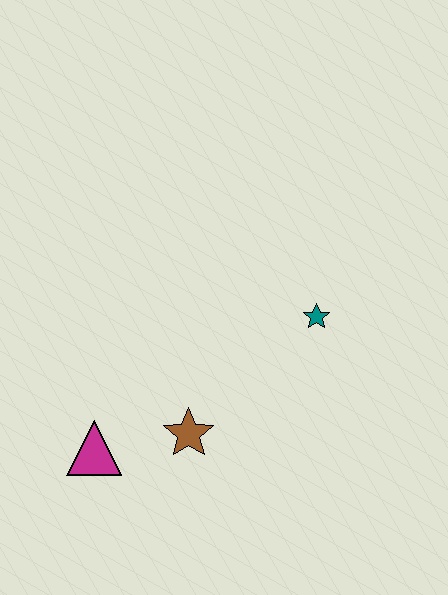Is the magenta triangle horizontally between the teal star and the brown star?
No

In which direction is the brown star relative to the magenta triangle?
The brown star is to the right of the magenta triangle.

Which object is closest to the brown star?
The magenta triangle is closest to the brown star.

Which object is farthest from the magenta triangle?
The teal star is farthest from the magenta triangle.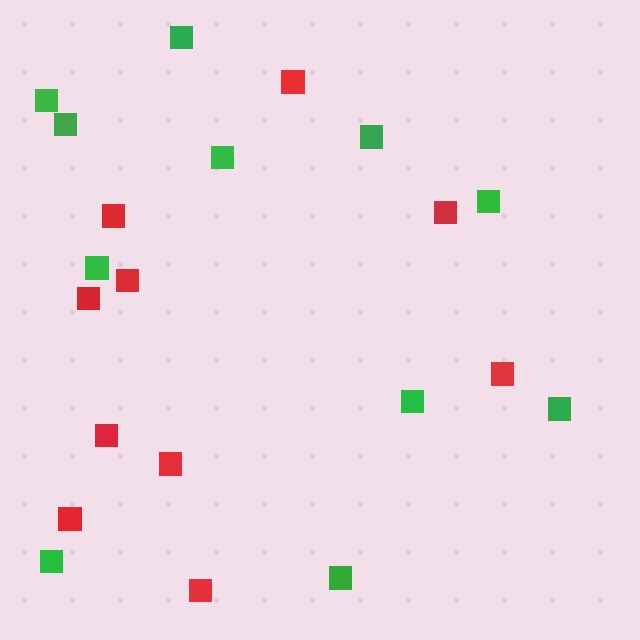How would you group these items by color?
There are 2 groups: one group of green squares (11) and one group of red squares (10).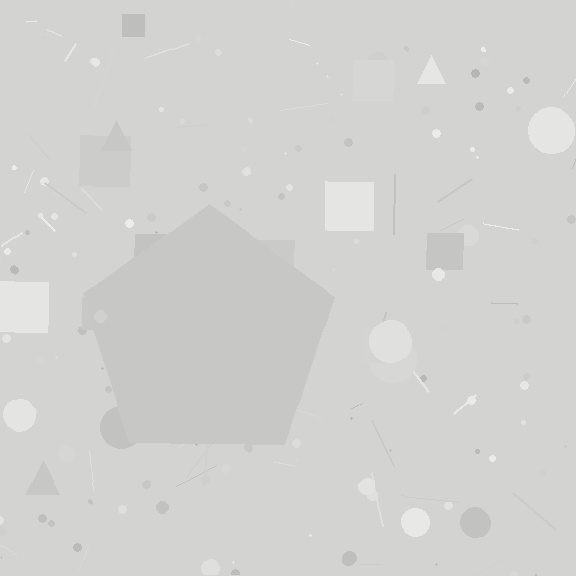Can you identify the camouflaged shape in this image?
The camouflaged shape is a pentagon.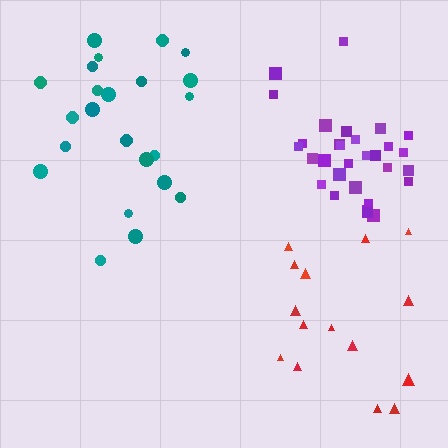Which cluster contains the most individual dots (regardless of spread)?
Purple (30).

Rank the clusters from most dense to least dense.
purple, teal, red.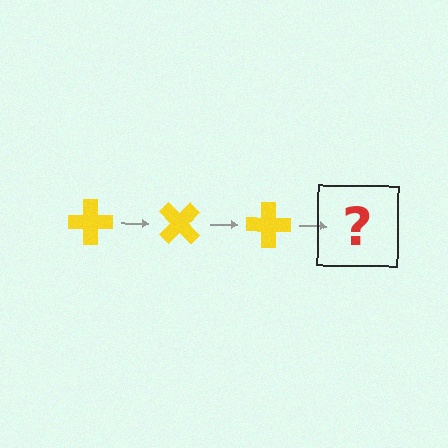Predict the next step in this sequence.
The next step is a yellow cross rotated 135 degrees.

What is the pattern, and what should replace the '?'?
The pattern is that the cross rotates 45 degrees each step. The '?' should be a yellow cross rotated 135 degrees.